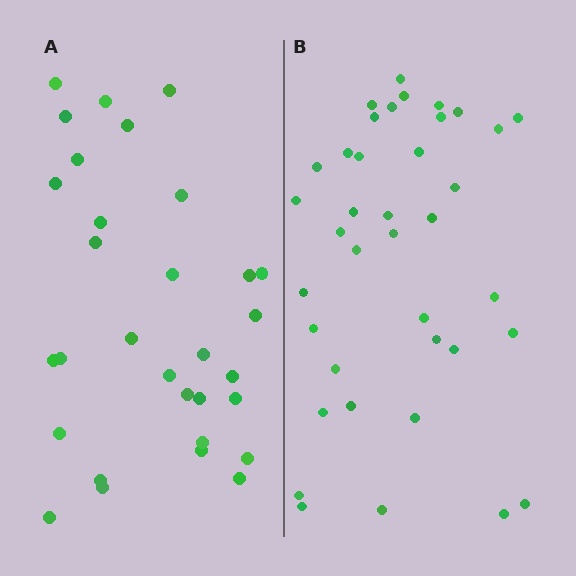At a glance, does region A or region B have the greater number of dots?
Region B (the right region) has more dots.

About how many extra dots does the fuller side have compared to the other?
Region B has roughly 8 or so more dots than region A.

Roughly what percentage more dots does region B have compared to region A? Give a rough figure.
About 25% more.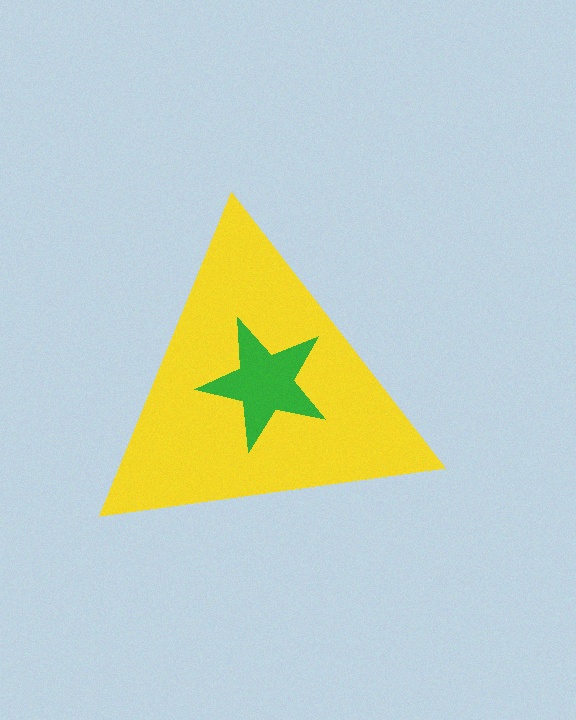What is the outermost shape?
The yellow triangle.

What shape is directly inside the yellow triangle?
The green star.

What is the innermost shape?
The green star.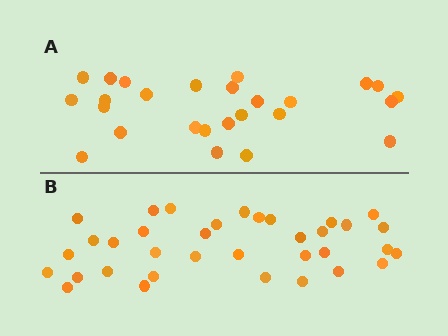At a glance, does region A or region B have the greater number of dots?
Region B (the bottom region) has more dots.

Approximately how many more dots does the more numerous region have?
Region B has roughly 8 or so more dots than region A.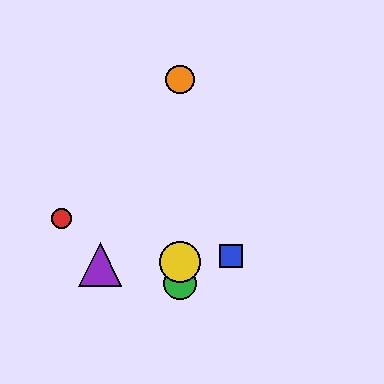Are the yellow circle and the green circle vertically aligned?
Yes, both are at x≈180.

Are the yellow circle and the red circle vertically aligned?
No, the yellow circle is at x≈180 and the red circle is at x≈61.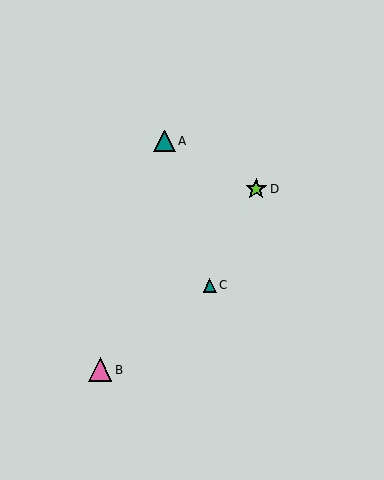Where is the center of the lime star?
The center of the lime star is at (256, 189).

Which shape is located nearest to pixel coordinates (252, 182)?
The lime star (labeled D) at (256, 189) is nearest to that location.